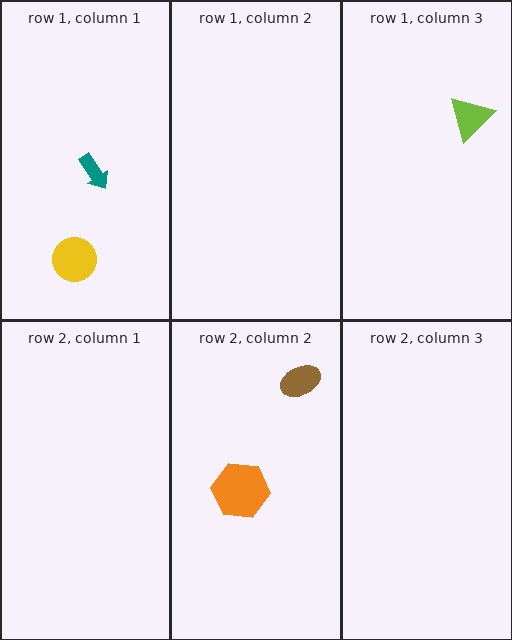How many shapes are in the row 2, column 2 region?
2.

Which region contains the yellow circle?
The row 1, column 1 region.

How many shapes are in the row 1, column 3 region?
1.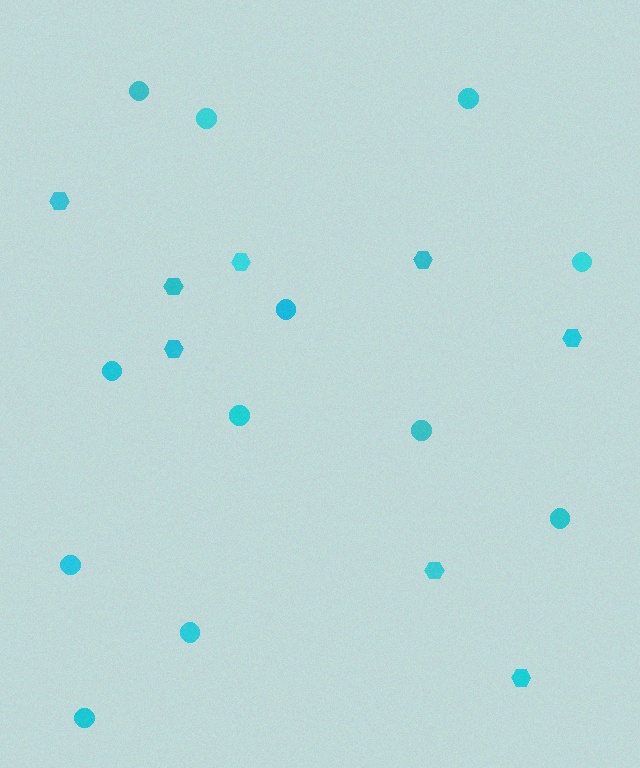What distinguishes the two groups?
There are 2 groups: one group of circles (12) and one group of hexagons (8).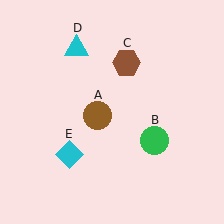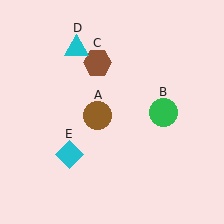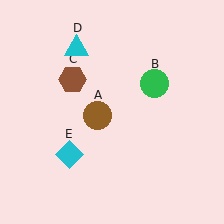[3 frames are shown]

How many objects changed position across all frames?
2 objects changed position: green circle (object B), brown hexagon (object C).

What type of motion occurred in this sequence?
The green circle (object B), brown hexagon (object C) rotated counterclockwise around the center of the scene.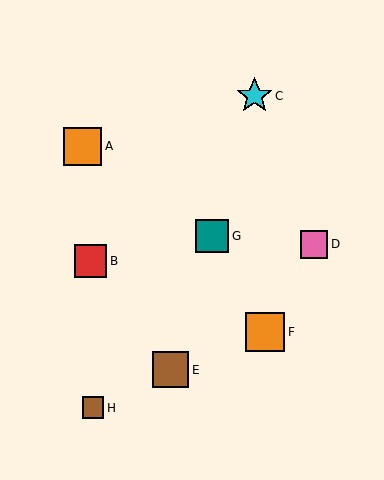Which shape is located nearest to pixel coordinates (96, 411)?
The brown square (labeled H) at (93, 408) is nearest to that location.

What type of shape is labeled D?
Shape D is a pink square.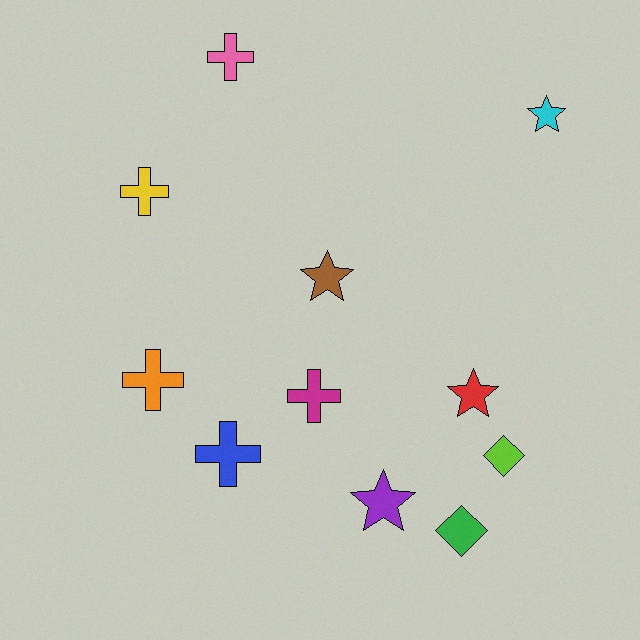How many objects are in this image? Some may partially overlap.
There are 11 objects.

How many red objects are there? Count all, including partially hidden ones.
There is 1 red object.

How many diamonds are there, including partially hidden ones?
There are 2 diamonds.